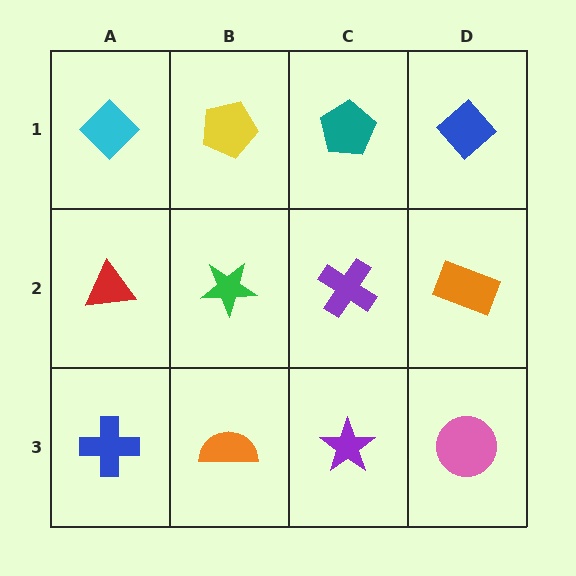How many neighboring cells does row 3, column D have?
2.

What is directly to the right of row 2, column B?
A purple cross.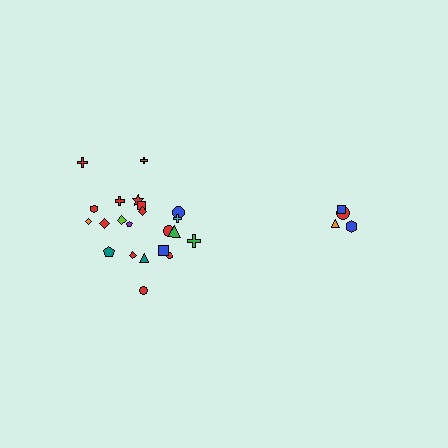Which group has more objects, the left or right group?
The left group.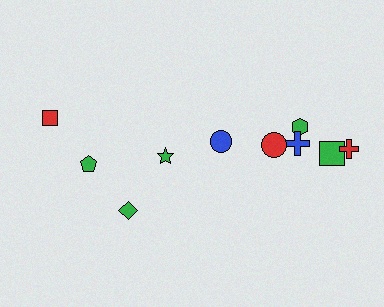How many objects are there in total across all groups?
There are 10 objects.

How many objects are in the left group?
There are 3 objects.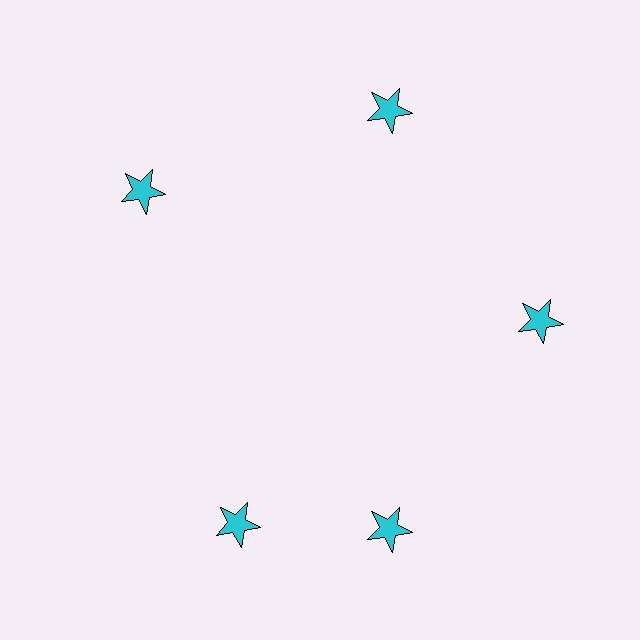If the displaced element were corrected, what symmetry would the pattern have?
It would have 5-fold rotational symmetry — the pattern would map onto itself every 72 degrees.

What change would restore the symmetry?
The symmetry would be restored by rotating it back into even spacing with its neighbors so that all 5 stars sit at equal angles and equal distance from the center.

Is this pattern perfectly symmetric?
No. The 5 cyan stars are arranged in a ring, but one element near the 8 o'clock position is rotated out of alignment along the ring, breaking the 5-fold rotational symmetry.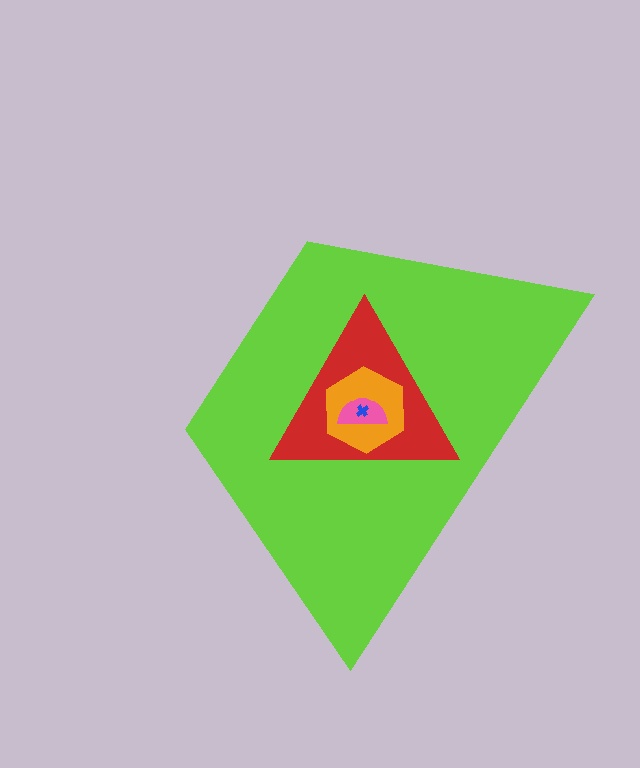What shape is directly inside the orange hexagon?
The pink semicircle.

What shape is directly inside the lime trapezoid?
The red triangle.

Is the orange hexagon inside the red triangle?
Yes.